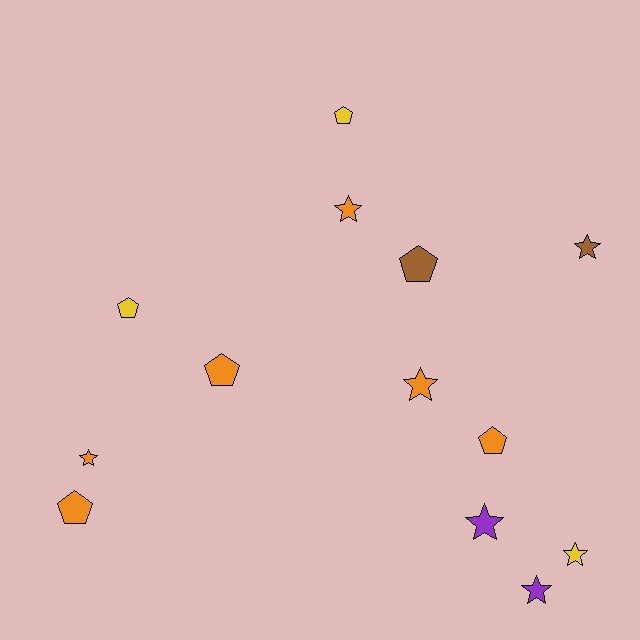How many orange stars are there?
There are 3 orange stars.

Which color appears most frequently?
Orange, with 6 objects.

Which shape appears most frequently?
Star, with 7 objects.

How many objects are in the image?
There are 13 objects.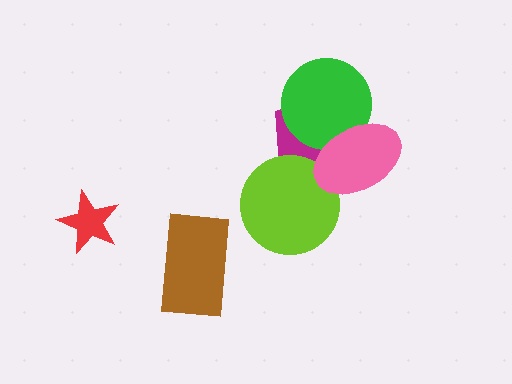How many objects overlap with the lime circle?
2 objects overlap with the lime circle.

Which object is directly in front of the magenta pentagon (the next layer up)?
The green circle is directly in front of the magenta pentagon.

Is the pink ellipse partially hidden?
No, no other shape covers it.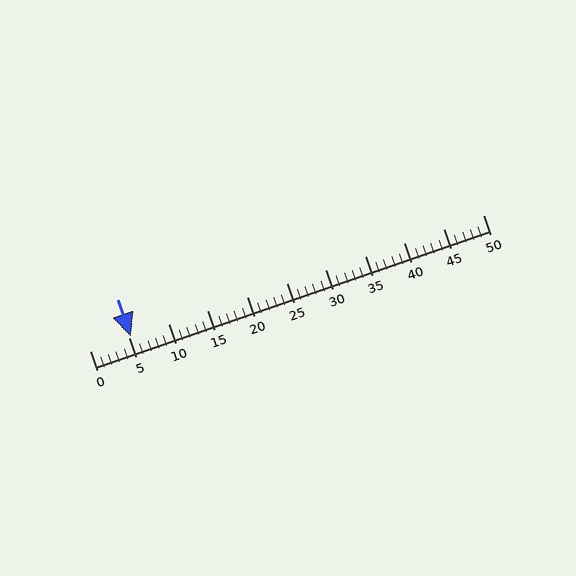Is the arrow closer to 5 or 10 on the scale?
The arrow is closer to 5.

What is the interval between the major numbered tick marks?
The major tick marks are spaced 5 units apart.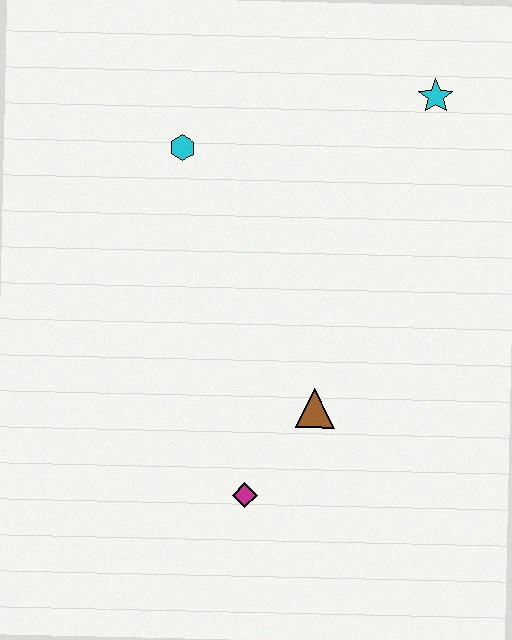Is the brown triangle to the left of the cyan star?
Yes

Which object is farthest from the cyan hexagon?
The magenta diamond is farthest from the cyan hexagon.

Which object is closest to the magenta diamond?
The brown triangle is closest to the magenta diamond.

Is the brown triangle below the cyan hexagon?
Yes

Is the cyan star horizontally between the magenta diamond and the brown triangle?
No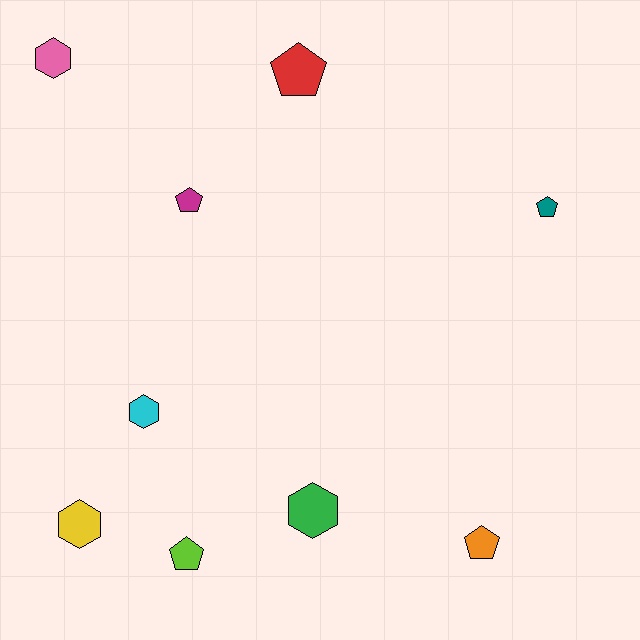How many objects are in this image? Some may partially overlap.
There are 9 objects.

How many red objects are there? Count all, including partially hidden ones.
There is 1 red object.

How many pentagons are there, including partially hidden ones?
There are 5 pentagons.